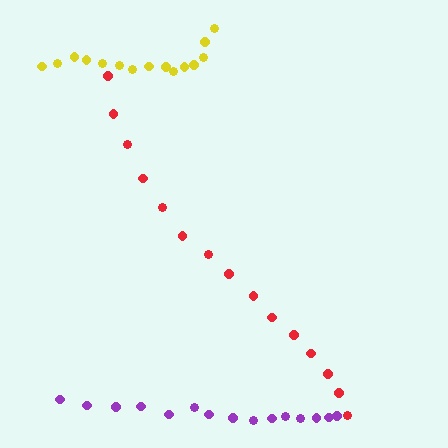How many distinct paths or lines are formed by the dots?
There are 3 distinct paths.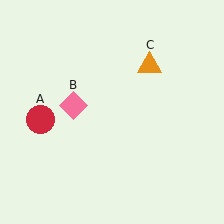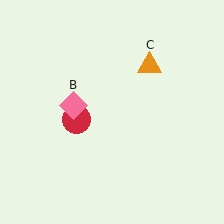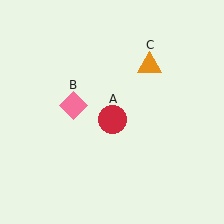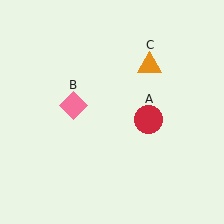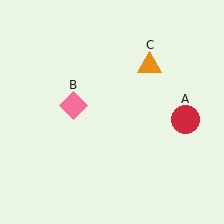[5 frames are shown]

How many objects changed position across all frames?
1 object changed position: red circle (object A).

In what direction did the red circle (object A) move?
The red circle (object A) moved right.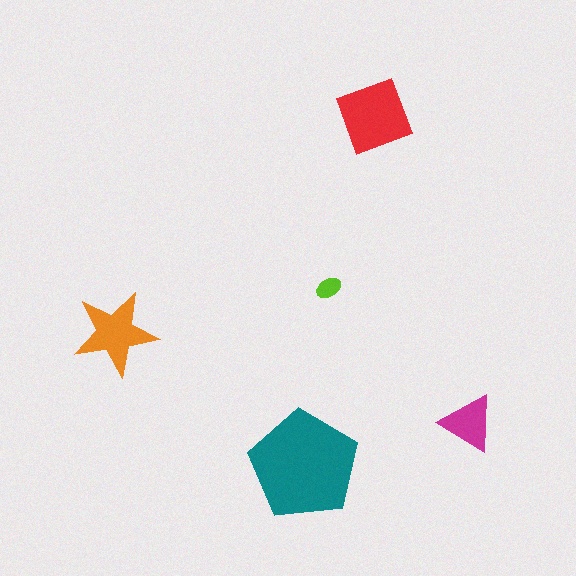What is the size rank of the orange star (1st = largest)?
3rd.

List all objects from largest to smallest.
The teal pentagon, the red square, the orange star, the magenta triangle, the lime ellipse.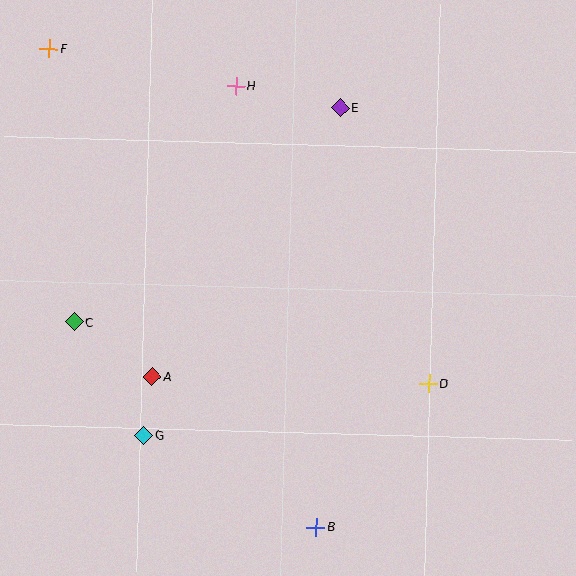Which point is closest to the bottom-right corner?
Point D is closest to the bottom-right corner.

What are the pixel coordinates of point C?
Point C is at (74, 322).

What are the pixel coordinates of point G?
Point G is at (144, 436).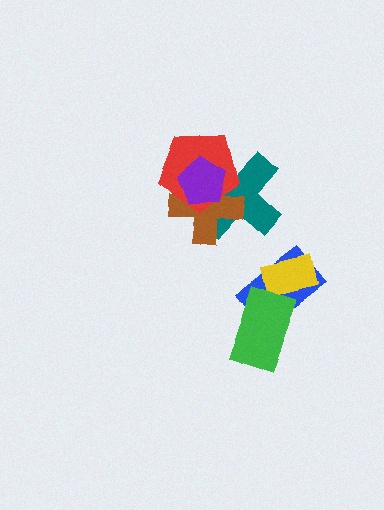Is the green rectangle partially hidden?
No, no other shape covers it.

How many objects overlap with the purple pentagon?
3 objects overlap with the purple pentagon.